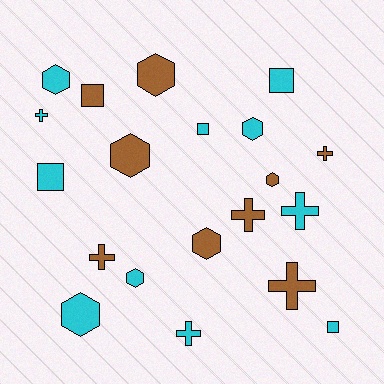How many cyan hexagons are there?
There are 4 cyan hexagons.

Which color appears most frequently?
Cyan, with 11 objects.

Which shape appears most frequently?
Hexagon, with 8 objects.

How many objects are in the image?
There are 20 objects.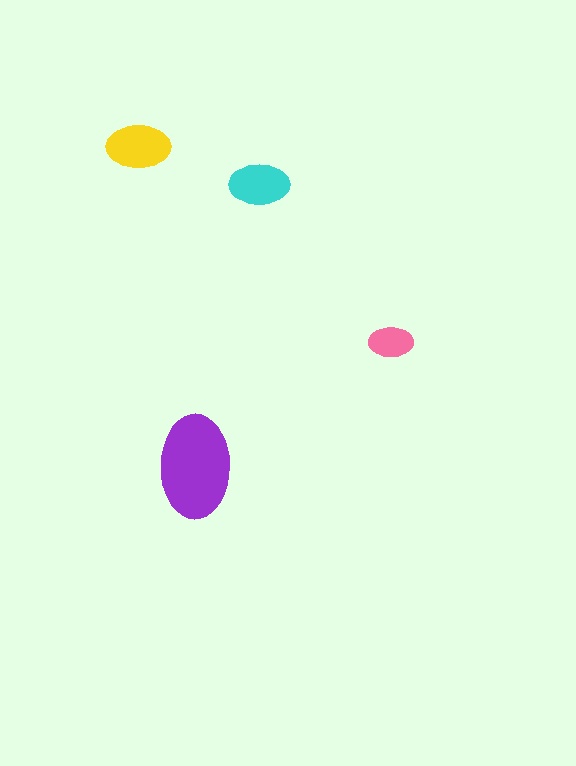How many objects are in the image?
There are 4 objects in the image.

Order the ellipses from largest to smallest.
the purple one, the yellow one, the cyan one, the pink one.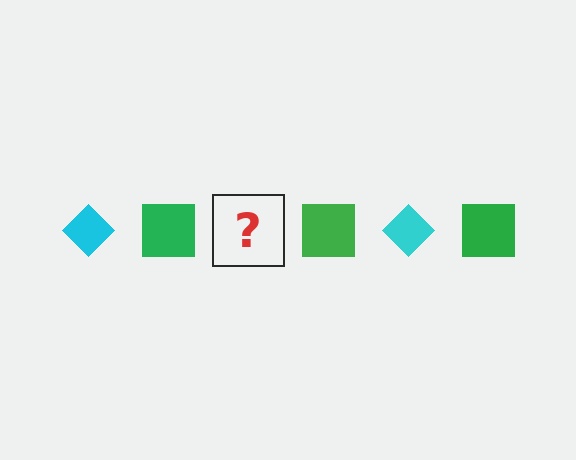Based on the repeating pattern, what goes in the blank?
The blank should be a cyan diamond.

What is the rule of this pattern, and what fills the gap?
The rule is that the pattern alternates between cyan diamond and green square. The gap should be filled with a cyan diamond.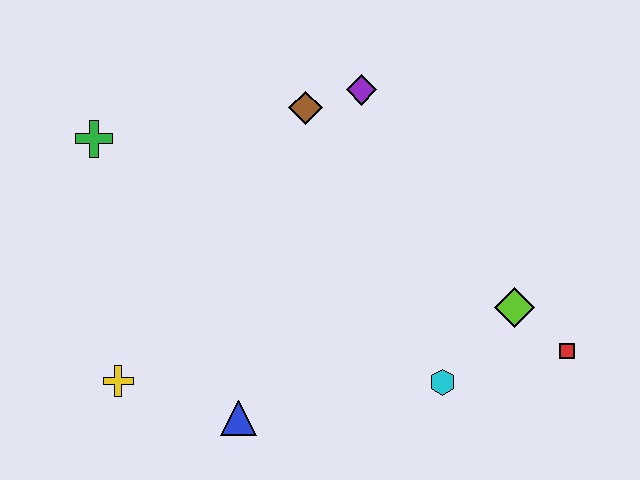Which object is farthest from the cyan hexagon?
The green cross is farthest from the cyan hexagon.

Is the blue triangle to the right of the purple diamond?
No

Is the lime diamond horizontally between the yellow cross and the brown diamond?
No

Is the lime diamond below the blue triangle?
No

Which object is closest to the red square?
The lime diamond is closest to the red square.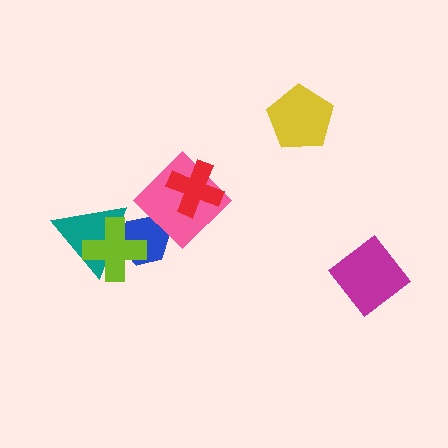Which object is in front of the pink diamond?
The red cross is in front of the pink diamond.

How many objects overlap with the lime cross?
2 objects overlap with the lime cross.